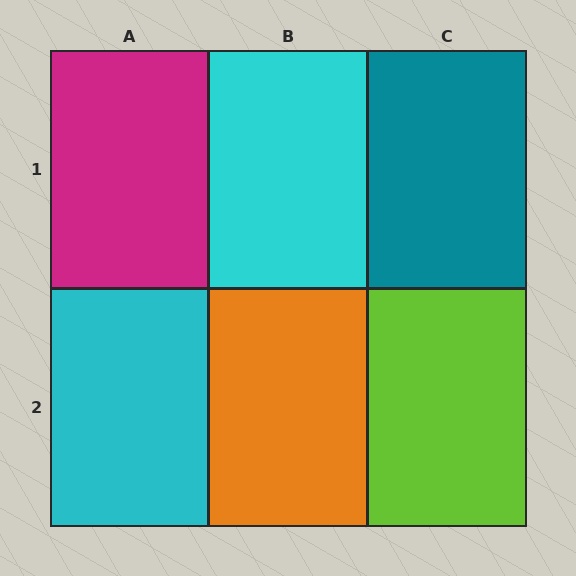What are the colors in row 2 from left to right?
Cyan, orange, lime.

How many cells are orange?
1 cell is orange.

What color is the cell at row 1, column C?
Teal.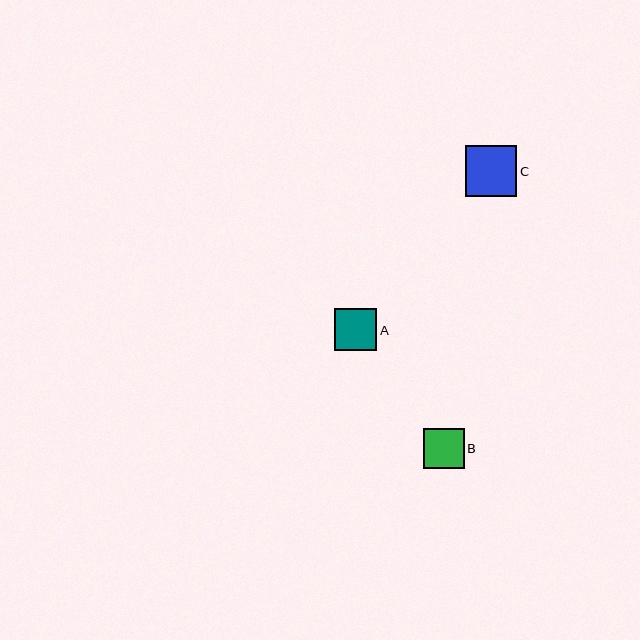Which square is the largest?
Square C is the largest with a size of approximately 51 pixels.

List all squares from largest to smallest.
From largest to smallest: C, A, B.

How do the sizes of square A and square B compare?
Square A and square B are approximately the same size.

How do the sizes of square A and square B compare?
Square A and square B are approximately the same size.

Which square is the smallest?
Square B is the smallest with a size of approximately 41 pixels.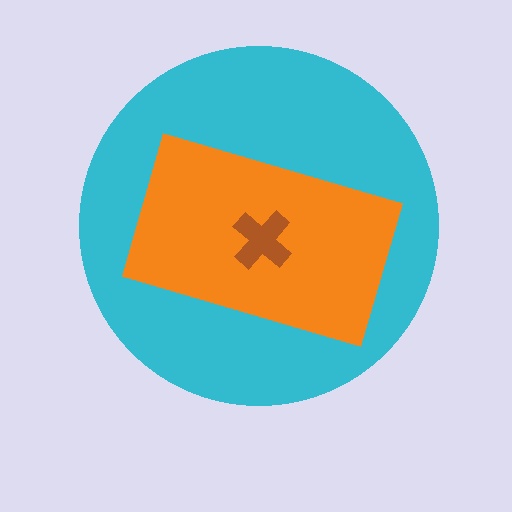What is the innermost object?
The brown cross.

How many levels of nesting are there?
3.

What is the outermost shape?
The cyan circle.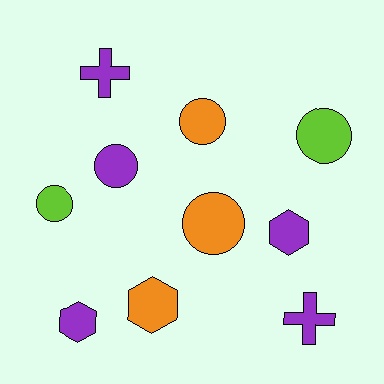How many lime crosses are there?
There are no lime crosses.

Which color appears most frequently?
Purple, with 5 objects.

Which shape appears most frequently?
Circle, with 5 objects.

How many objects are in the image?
There are 10 objects.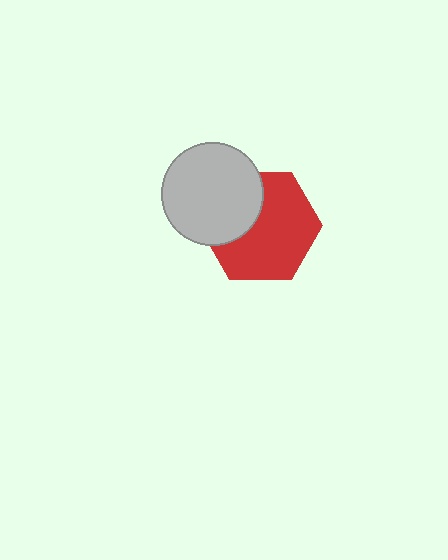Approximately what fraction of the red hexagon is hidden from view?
Roughly 33% of the red hexagon is hidden behind the light gray circle.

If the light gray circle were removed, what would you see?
You would see the complete red hexagon.